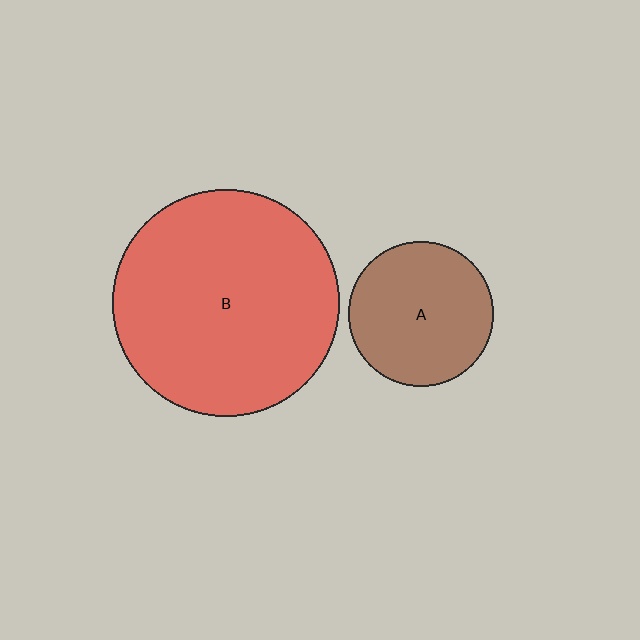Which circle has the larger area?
Circle B (red).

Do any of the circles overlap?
No, none of the circles overlap.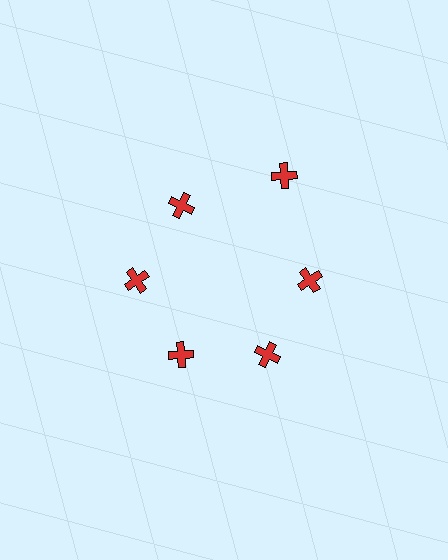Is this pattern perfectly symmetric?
No. The 6 red crosses are arranged in a ring, but one element near the 1 o'clock position is pushed outward from the center, breaking the 6-fold rotational symmetry.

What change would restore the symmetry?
The symmetry would be restored by moving it inward, back onto the ring so that all 6 crosses sit at equal angles and equal distance from the center.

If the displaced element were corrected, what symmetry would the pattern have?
It would have 6-fold rotational symmetry — the pattern would map onto itself every 60 degrees.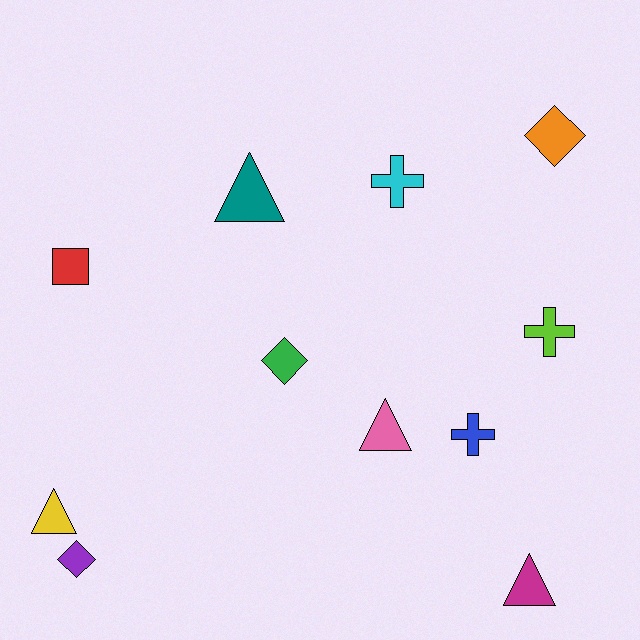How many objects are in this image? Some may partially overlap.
There are 11 objects.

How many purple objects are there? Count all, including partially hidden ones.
There is 1 purple object.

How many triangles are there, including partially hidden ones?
There are 4 triangles.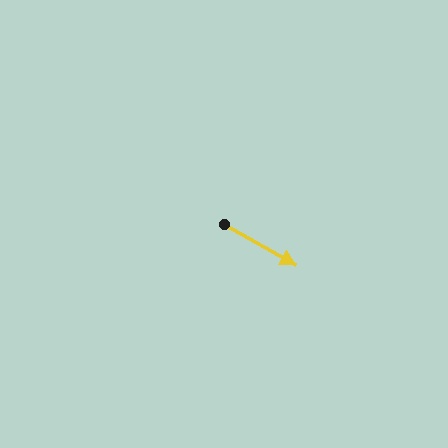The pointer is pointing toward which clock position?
Roughly 4 o'clock.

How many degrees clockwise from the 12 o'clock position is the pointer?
Approximately 120 degrees.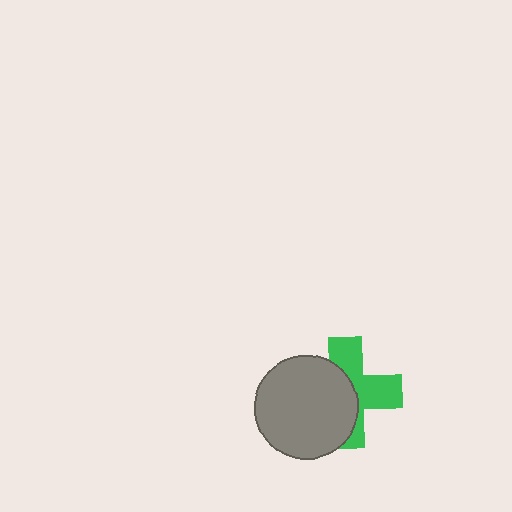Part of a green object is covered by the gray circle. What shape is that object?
It is a cross.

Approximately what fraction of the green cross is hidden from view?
Roughly 51% of the green cross is hidden behind the gray circle.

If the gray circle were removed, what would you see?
You would see the complete green cross.